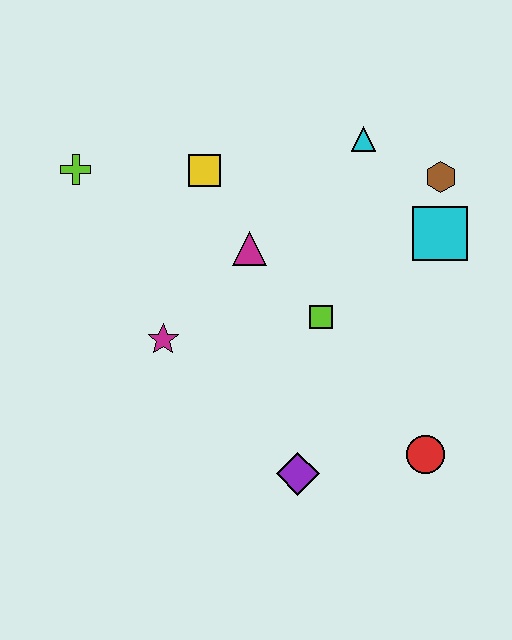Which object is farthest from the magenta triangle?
The red circle is farthest from the magenta triangle.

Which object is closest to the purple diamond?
The red circle is closest to the purple diamond.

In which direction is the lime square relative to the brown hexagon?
The lime square is below the brown hexagon.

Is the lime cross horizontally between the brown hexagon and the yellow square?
No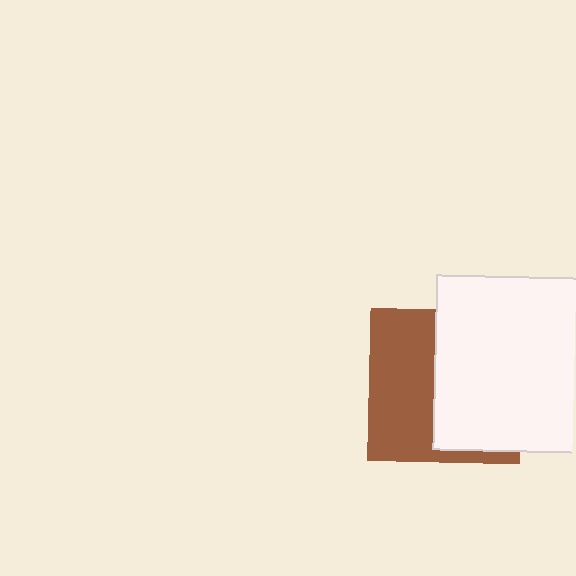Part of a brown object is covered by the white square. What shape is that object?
It is a square.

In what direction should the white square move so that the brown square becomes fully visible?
The white square should move right. That is the shortest direction to clear the overlap and leave the brown square fully visible.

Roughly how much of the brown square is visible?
About half of it is visible (roughly 47%).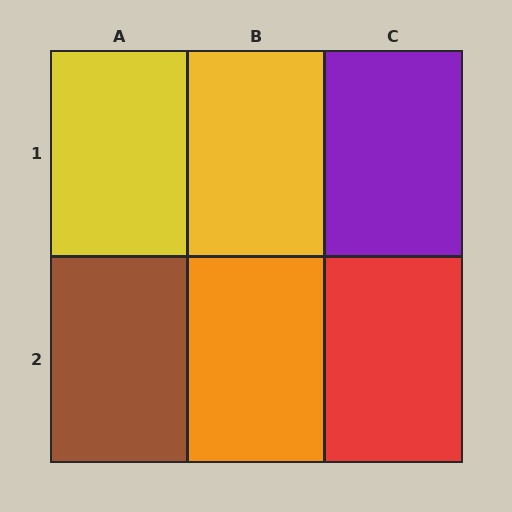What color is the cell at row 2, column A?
Brown.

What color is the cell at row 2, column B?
Orange.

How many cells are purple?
1 cell is purple.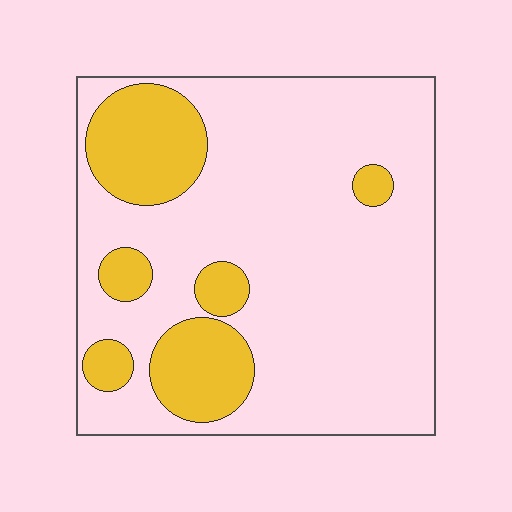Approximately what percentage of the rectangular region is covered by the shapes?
Approximately 20%.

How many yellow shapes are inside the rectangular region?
6.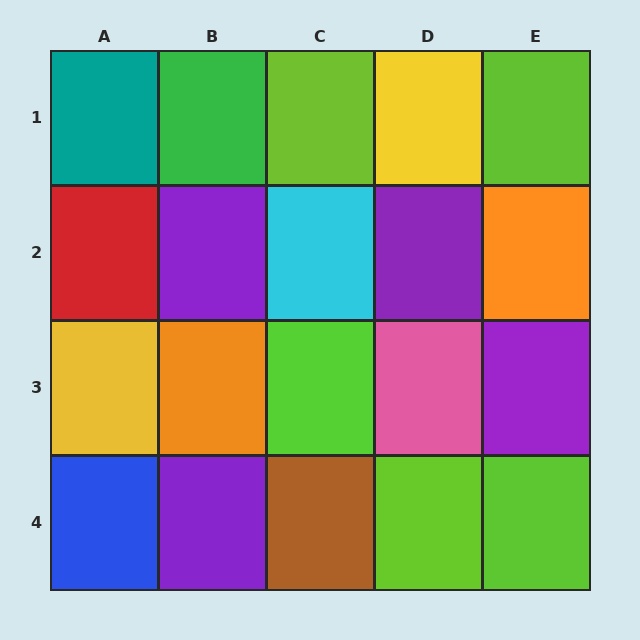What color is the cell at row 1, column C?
Lime.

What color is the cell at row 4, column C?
Brown.